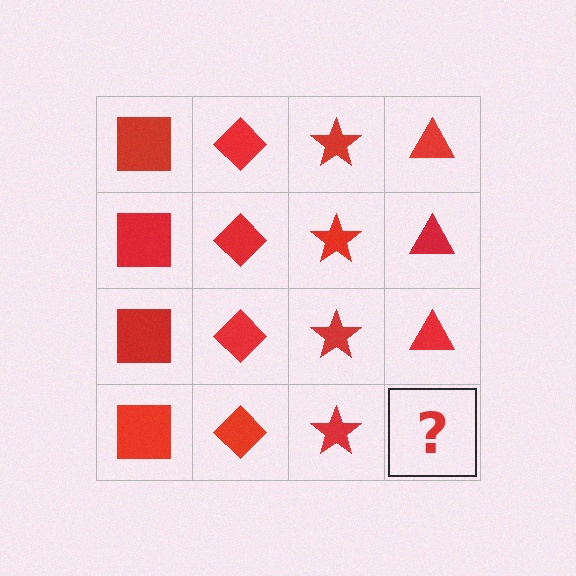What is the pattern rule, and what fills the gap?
The rule is that each column has a consistent shape. The gap should be filled with a red triangle.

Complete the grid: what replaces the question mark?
The question mark should be replaced with a red triangle.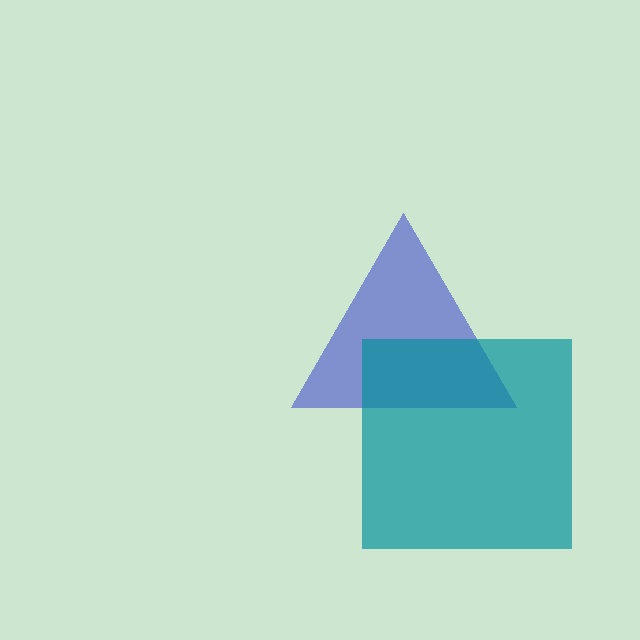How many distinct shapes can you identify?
There are 2 distinct shapes: a blue triangle, a teal square.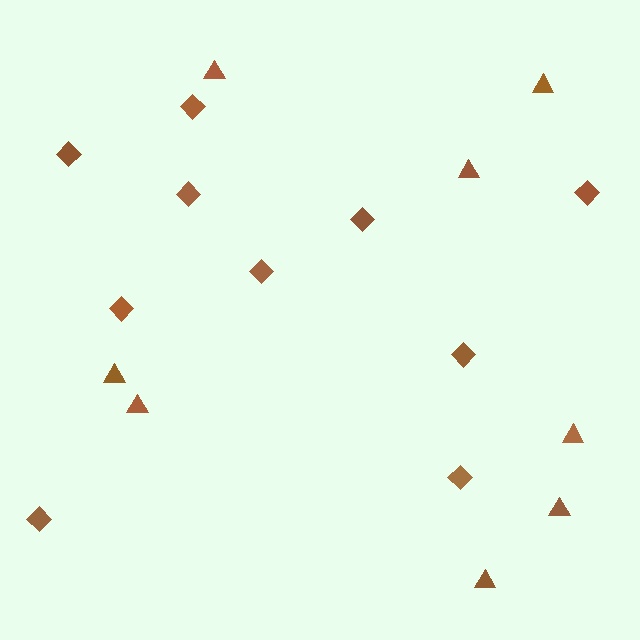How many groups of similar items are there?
There are 2 groups: one group of diamonds (10) and one group of triangles (8).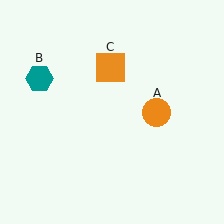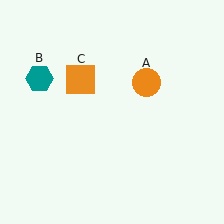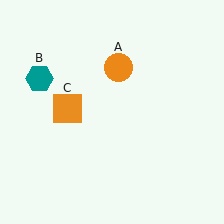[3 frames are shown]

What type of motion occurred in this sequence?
The orange circle (object A), orange square (object C) rotated counterclockwise around the center of the scene.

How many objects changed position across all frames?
2 objects changed position: orange circle (object A), orange square (object C).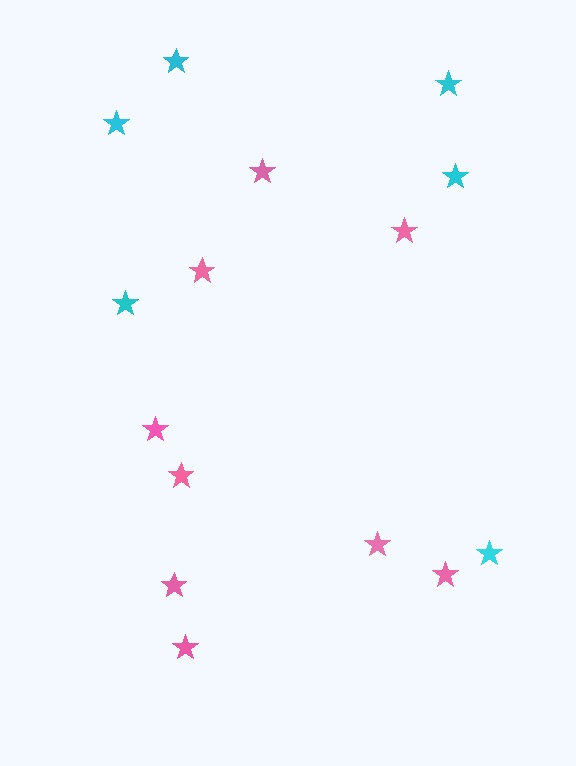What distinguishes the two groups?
There are 2 groups: one group of cyan stars (6) and one group of pink stars (9).